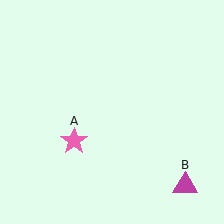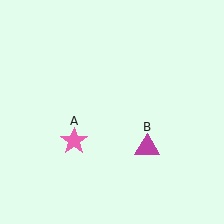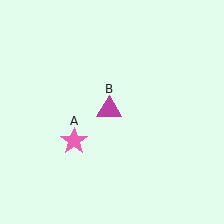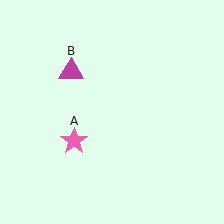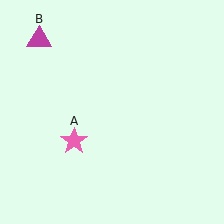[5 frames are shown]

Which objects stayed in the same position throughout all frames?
Pink star (object A) remained stationary.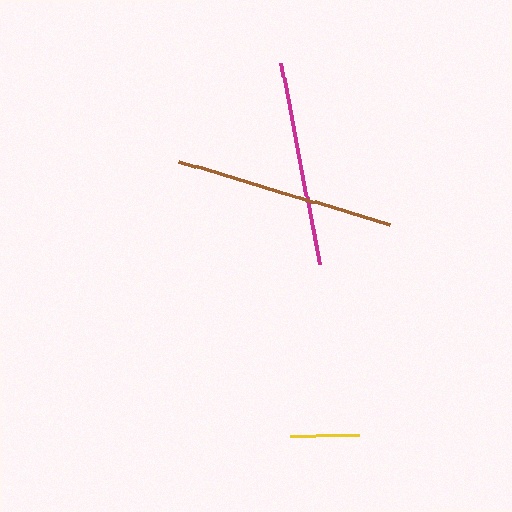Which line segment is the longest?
The brown line is the longest at approximately 220 pixels.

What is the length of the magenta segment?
The magenta segment is approximately 206 pixels long.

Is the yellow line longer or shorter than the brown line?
The brown line is longer than the yellow line.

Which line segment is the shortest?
The yellow line is the shortest at approximately 69 pixels.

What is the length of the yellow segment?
The yellow segment is approximately 69 pixels long.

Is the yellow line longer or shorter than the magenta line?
The magenta line is longer than the yellow line.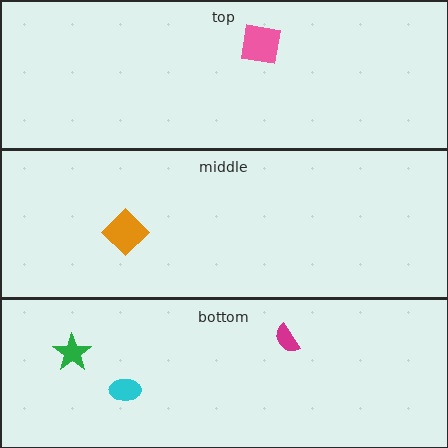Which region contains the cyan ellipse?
The bottom region.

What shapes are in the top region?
The pink square.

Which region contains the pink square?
The top region.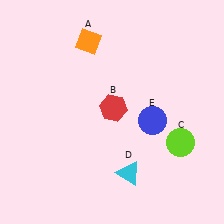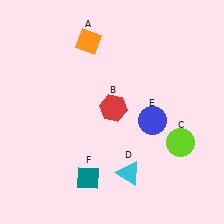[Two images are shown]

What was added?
A teal diamond (F) was added in Image 2.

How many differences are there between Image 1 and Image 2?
There is 1 difference between the two images.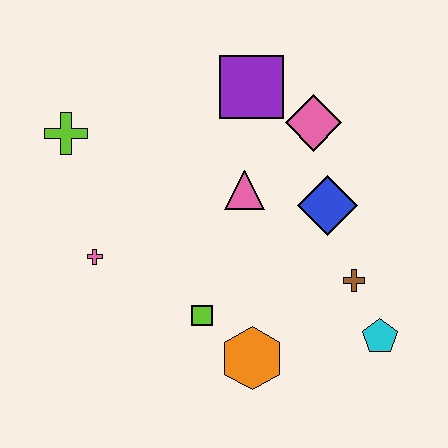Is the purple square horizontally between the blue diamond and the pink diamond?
No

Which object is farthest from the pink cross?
The cyan pentagon is farthest from the pink cross.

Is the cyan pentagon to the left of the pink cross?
No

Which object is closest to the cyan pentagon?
The brown cross is closest to the cyan pentagon.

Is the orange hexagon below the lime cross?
Yes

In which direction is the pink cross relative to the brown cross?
The pink cross is to the left of the brown cross.